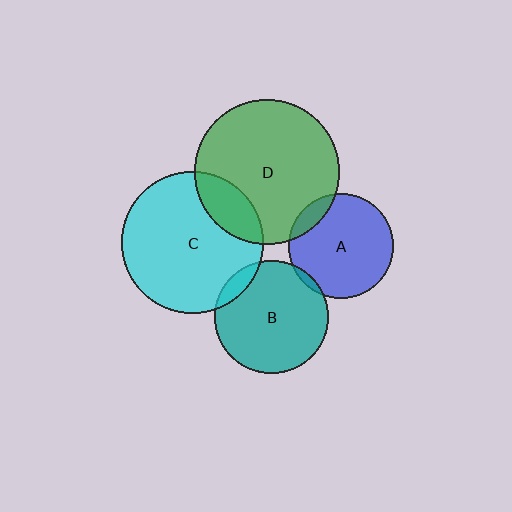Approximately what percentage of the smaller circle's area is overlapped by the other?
Approximately 10%.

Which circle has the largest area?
Circle D (green).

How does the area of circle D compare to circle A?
Approximately 1.9 times.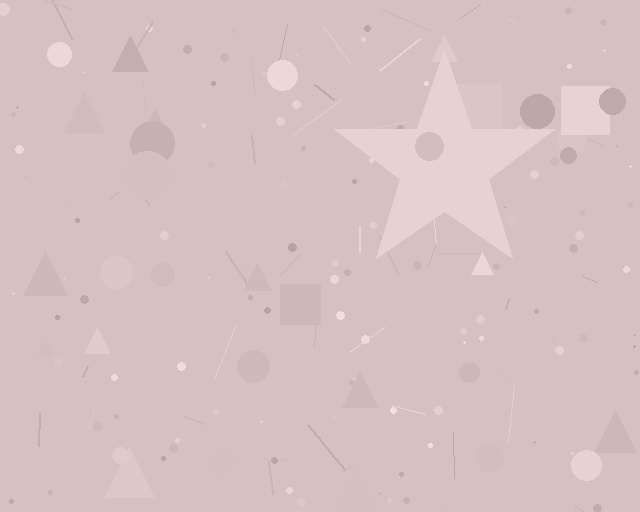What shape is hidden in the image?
A star is hidden in the image.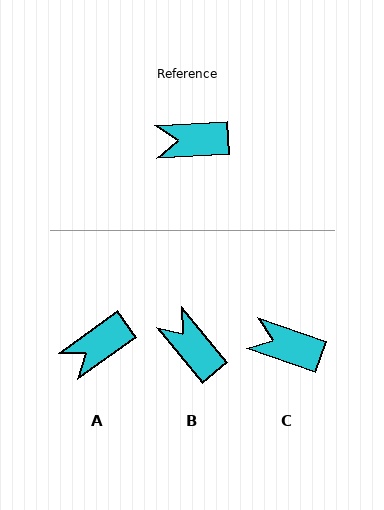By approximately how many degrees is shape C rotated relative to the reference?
Approximately 22 degrees clockwise.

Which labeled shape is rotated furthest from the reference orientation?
B, about 54 degrees away.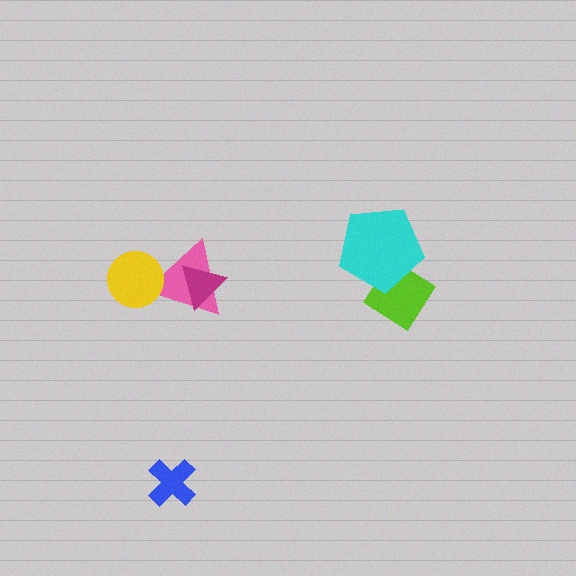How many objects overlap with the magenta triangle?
1 object overlaps with the magenta triangle.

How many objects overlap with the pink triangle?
2 objects overlap with the pink triangle.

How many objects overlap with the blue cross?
0 objects overlap with the blue cross.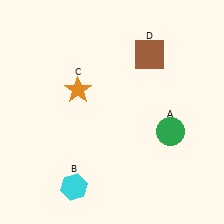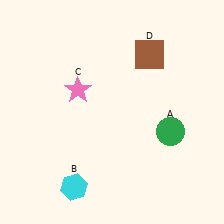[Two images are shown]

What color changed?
The star (C) changed from orange in Image 1 to pink in Image 2.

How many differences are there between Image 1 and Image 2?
There is 1 difference between the two images.